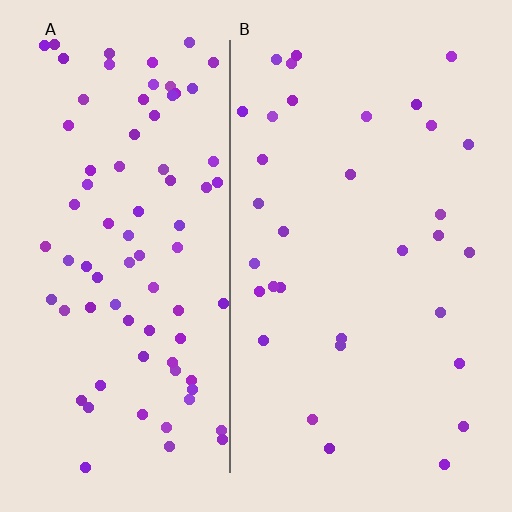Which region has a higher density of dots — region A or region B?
A (the left).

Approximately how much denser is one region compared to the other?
Approximately 2.5× — region A over region B.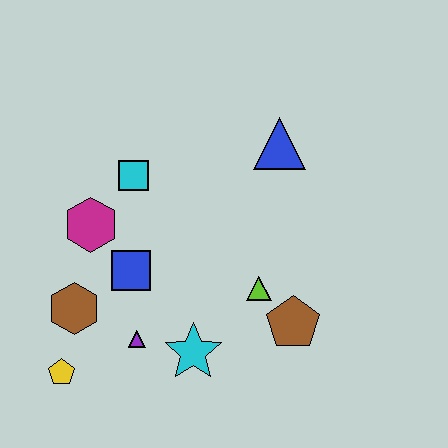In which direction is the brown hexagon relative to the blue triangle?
The brown hexagon is to the left of the blue triangle.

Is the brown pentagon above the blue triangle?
No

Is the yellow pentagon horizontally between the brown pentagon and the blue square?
No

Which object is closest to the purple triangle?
The cyan star is closest to the purple triangle.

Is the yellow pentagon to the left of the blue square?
Yes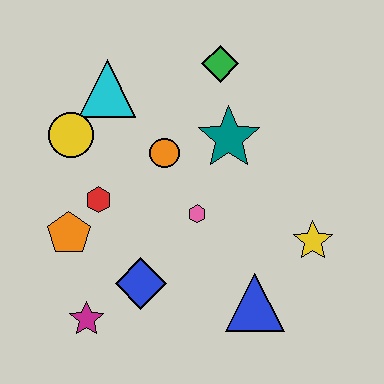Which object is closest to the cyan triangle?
The yellow circle is closest to the cyan triangle.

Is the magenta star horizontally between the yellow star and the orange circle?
No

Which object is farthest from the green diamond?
The magenta star is farthest from the green diamond.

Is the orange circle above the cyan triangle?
No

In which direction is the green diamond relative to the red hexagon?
The green diamond is above the red hexagon.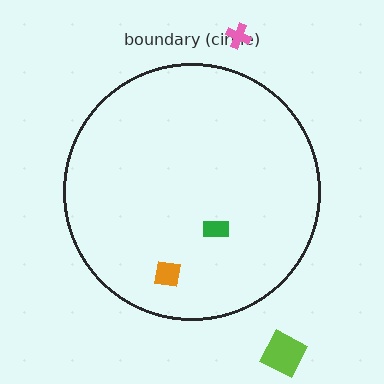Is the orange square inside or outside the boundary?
Inside.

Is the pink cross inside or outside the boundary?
Outside.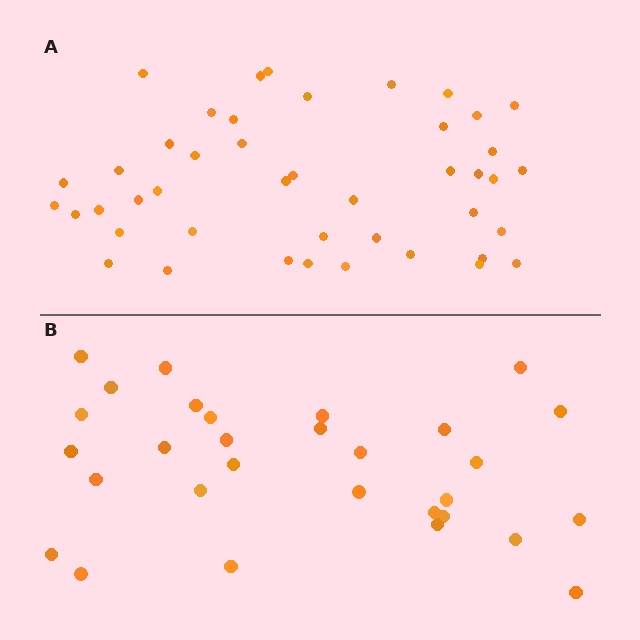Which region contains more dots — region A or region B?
Region A (the top region) has more dots.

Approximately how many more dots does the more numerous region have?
Region A has approximately 15 more dots than region B.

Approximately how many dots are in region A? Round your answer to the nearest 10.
About 40 dots. (The exact count is 44, which rounds to 40.)